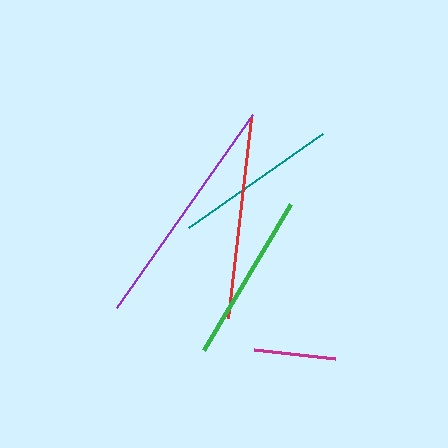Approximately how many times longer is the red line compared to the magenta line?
The red line is approximately 2.5 times the length of the magenta line.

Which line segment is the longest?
The purple line is the longest at approximately 236 pixels.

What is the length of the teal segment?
The teal segment is approximately 164 pixels long.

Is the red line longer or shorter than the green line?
The red line is longer than the green line.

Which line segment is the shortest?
The magenta line is the shortest at approximately 81 pixels.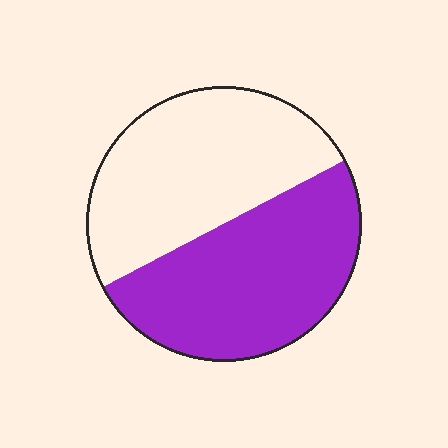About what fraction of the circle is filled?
About one half (1/2).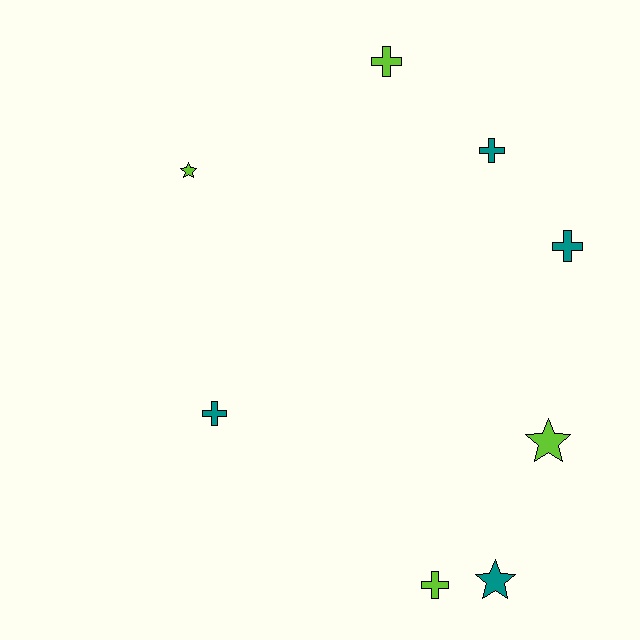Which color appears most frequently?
Lime, with 4 objects.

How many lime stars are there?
There are 2 lime stars.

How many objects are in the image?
There are 8 objects.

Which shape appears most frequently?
Cross, with 5 objects.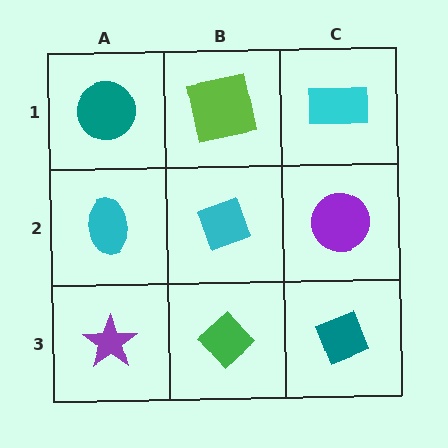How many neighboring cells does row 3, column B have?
3.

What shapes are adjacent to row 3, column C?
A purple circle (row 2, column C), a green diamond (row 3, column B).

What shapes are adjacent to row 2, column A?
A teal circle (row 1, column A), a purple star (row 3, column A), a cyan diamond (row 2, column B).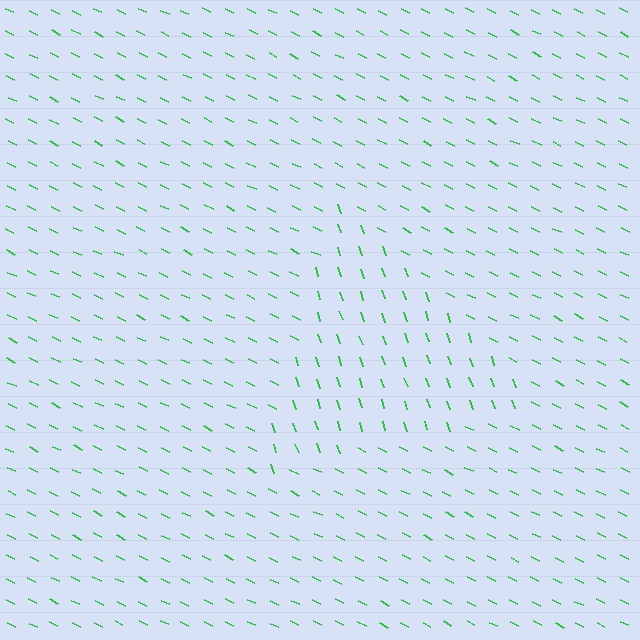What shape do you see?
I see a triangle.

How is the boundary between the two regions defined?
The boundary is defined purely by a change in line orientation (approximately 45 degrees difference). All lines are the same color and thickness.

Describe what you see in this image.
The image is filled with small green line segments. A triangle region in the image has lines oriented differently from the surrounding lines, creating a visible texture boundary.